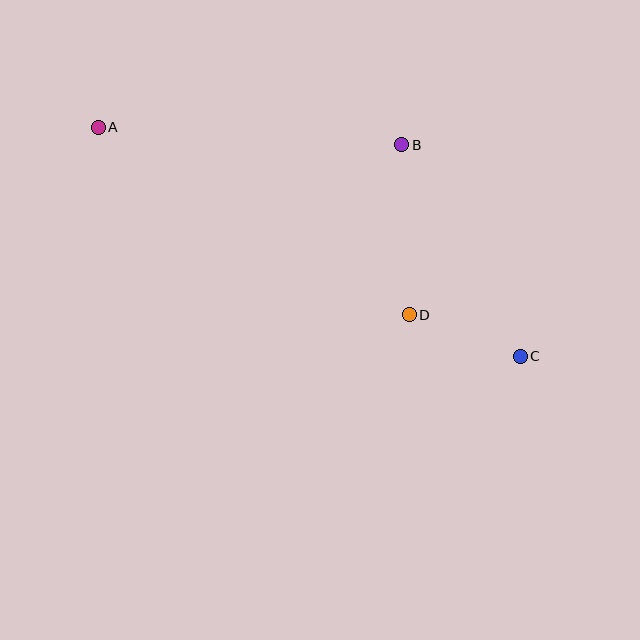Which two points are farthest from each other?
Points A and C are farthest from each other.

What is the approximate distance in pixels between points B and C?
The distance between B and C is approximately 242 pixels.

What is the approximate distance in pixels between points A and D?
The distance between A and D is approximately 363 pixels.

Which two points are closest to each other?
Points C and D are closest to each other.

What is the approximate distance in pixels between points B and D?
The distance between B and D is approximately 170 pixels.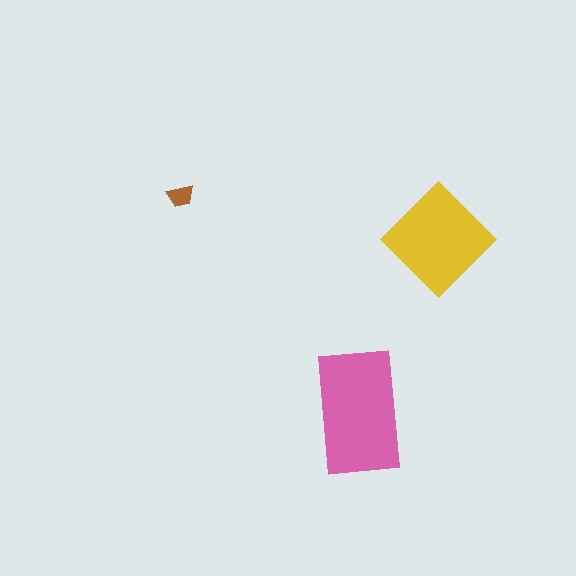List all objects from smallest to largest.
The brown trapezoid, the yellow diamond, the pink rectangle.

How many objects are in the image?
There are 3 objects in the image.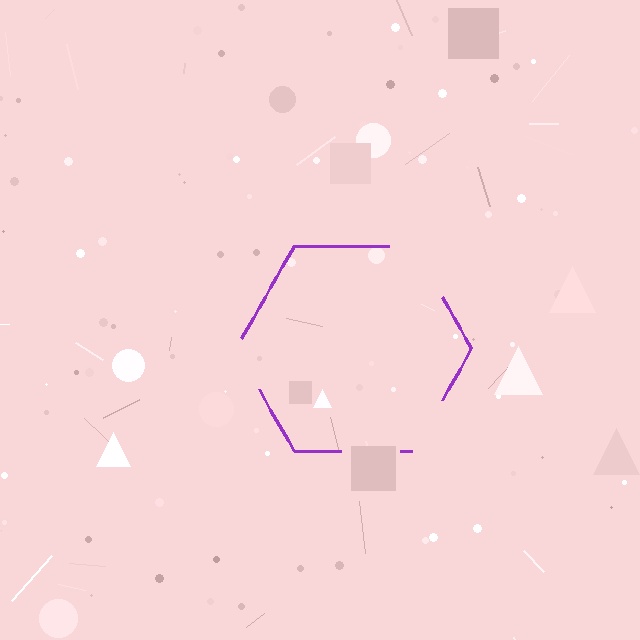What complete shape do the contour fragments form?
The contour fragments form a hexagon.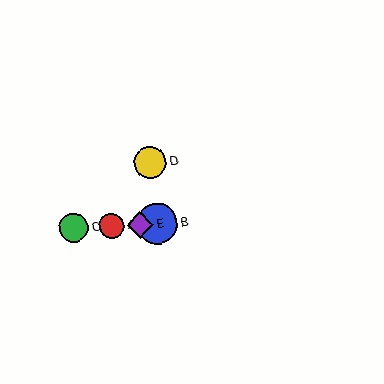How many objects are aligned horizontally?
4 objects (A, B, C, E) are aligned horizontally.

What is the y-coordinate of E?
Object E is at y≈225.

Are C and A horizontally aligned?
Yes, both are at y≈228.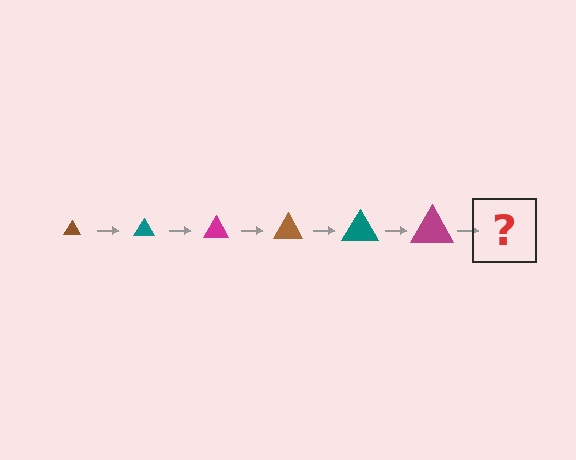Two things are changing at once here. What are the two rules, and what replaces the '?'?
The two rules are that the triangle grows larger each step and the color cycles through brown, teal, and magenta. The '?' should be a brown triangle, larger than the previous one.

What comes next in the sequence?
The next element should be a brown triangle, larger than the previous one.